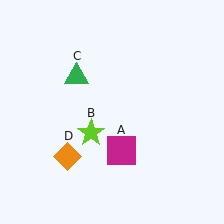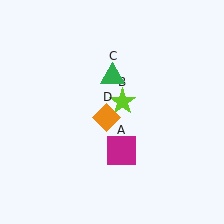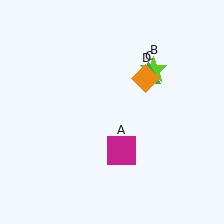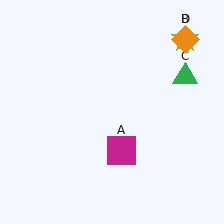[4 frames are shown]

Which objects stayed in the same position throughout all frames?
Magenta square (object A) remained stationary.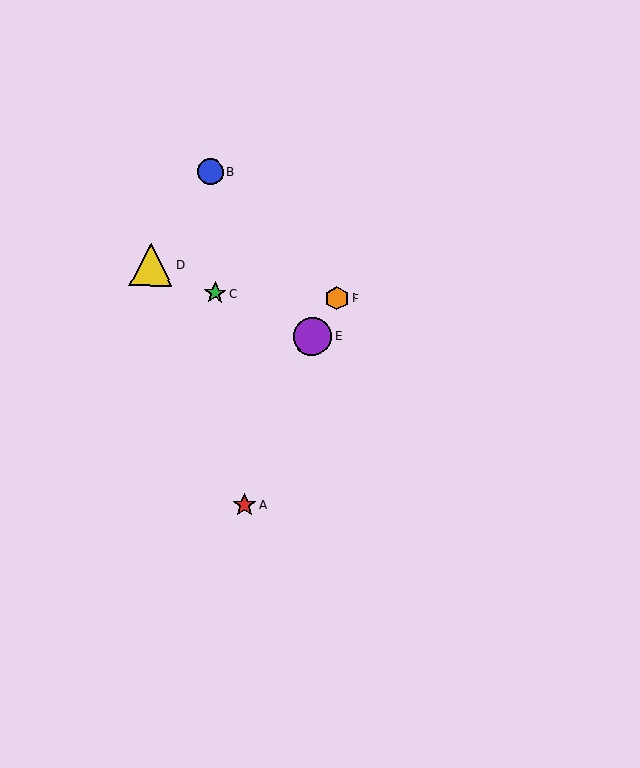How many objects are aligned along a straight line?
3 objects (C, D, E) are aligned along a straight line.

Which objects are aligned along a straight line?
Objects C, D, E are aligned along a straight line.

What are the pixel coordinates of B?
Object B is at (210, 171).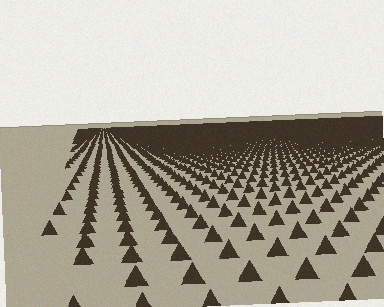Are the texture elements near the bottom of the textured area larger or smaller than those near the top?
Larger. Near the bottom, elements are closer to the viewer and appear at a bigger on-screen size.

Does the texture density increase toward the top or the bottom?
Density increases toward the top.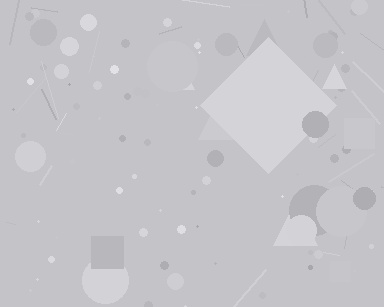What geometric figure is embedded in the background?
A diamond is embedded in the background.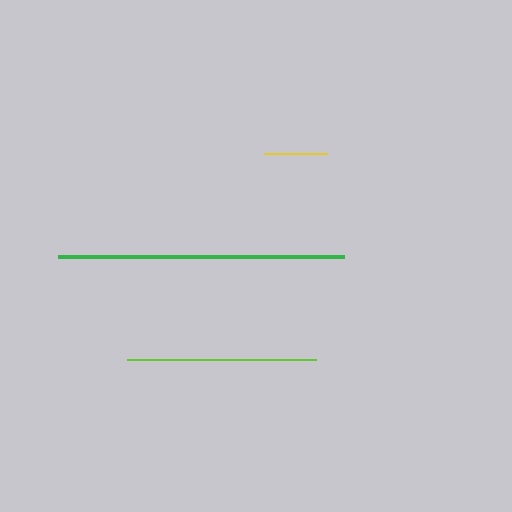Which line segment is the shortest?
The yellow line is the shortest at approximately 63 pixels.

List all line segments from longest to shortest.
From longest to shortest: green, lime, yellow.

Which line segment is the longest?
The green line is the longest at approximately 285 pixels.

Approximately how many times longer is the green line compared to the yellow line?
The green line is approximately 4.5 times the length of the yellow line.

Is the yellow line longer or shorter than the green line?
The green line is longer than the yellow line.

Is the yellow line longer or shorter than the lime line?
The lime line is longer than the yellow line.